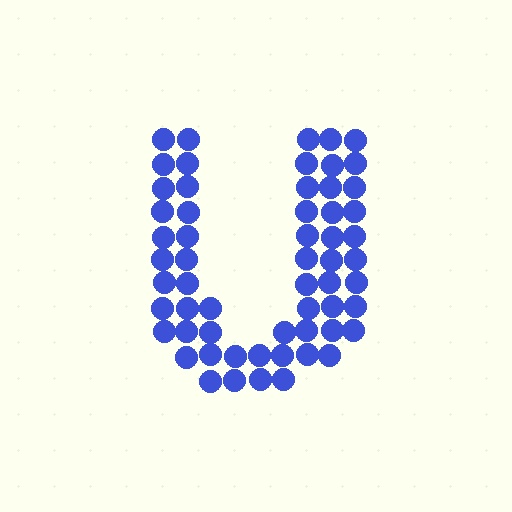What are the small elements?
The small elements are circles.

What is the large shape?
The large shape is the letter U.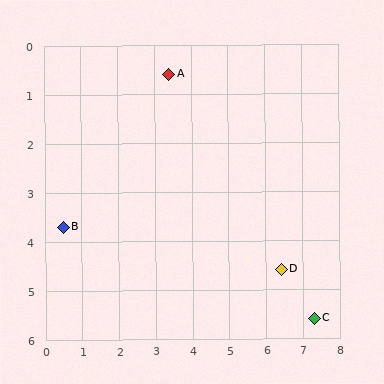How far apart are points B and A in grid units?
Points B and A are about 4.2 grid units apart.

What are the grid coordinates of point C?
Point C is at approximately (7.3, 5.6).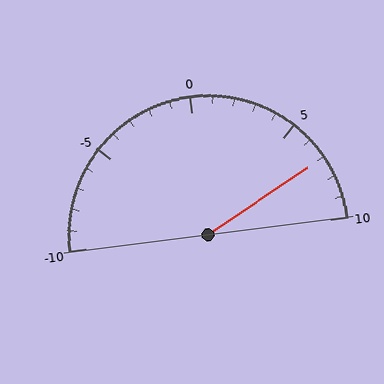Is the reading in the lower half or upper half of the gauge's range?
The reading is in the upper half of the range (-10 to 10).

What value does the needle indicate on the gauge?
The needle indicates approximately 7.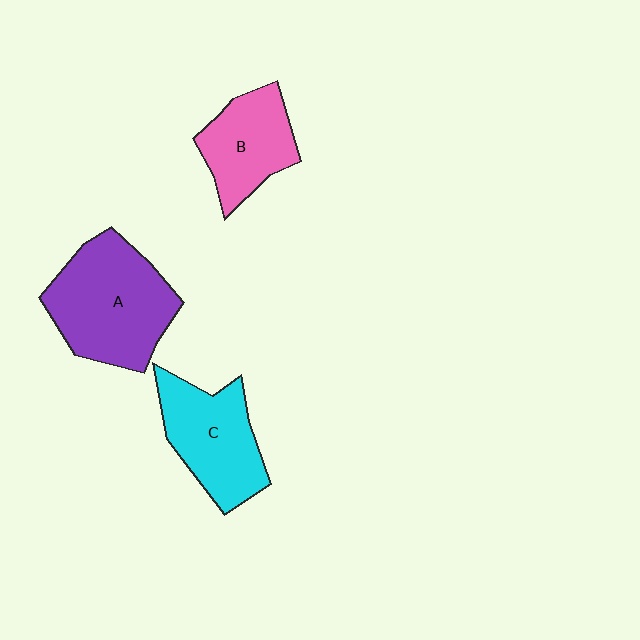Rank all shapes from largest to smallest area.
From largest to smallest: A (purple), C (cyan), B (pink).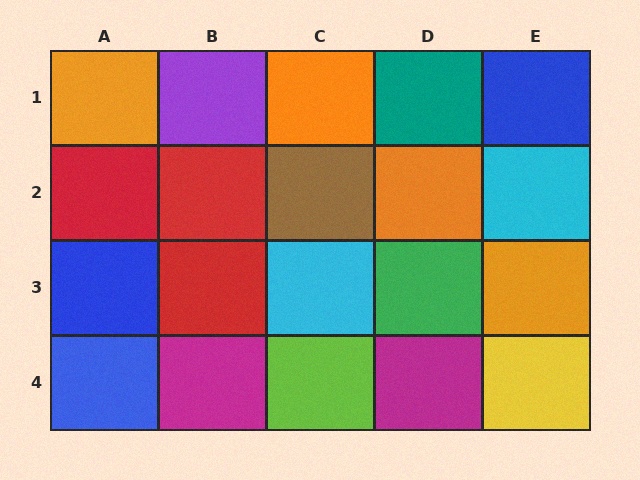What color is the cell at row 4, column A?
Blue.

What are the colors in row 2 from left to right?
Red, red, brown, orange, cyan.